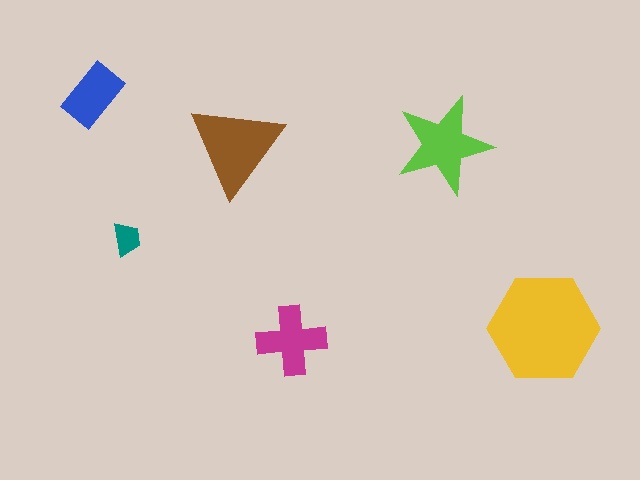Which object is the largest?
The yellow hexagon.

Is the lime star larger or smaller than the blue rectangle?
Larger.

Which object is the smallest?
The teal trapezoid.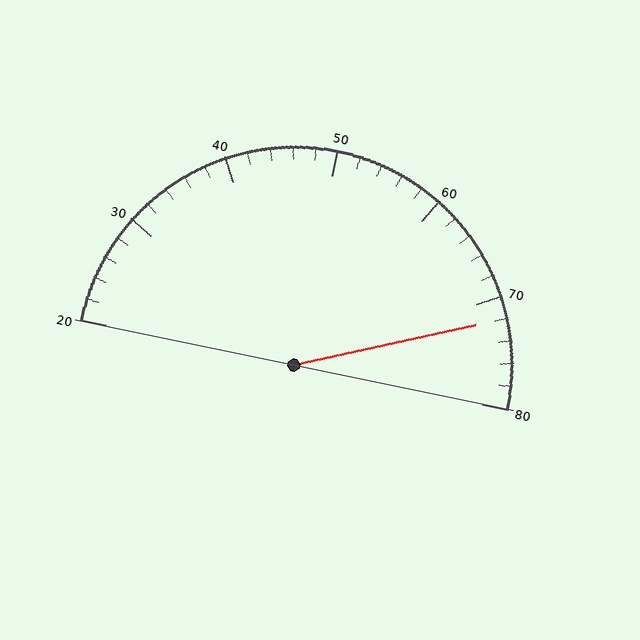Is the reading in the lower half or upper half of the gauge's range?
The reading is in the upper half of the range (20 to 80).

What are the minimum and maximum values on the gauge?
The gauge ranges from 20 to 80.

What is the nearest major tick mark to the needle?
The nearest major tick mark is 70.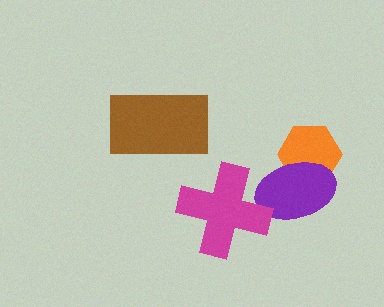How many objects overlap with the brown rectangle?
0 objects overlap with the brown rectangle.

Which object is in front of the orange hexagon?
The purple ellipse is in front of the orange hexagon.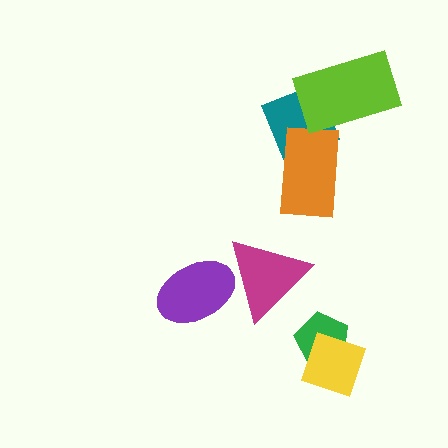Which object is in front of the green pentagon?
The yellow square is in front of the green pentagon.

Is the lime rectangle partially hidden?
No, no other shape covers it.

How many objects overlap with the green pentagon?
1 object overlaps with the green pentagon.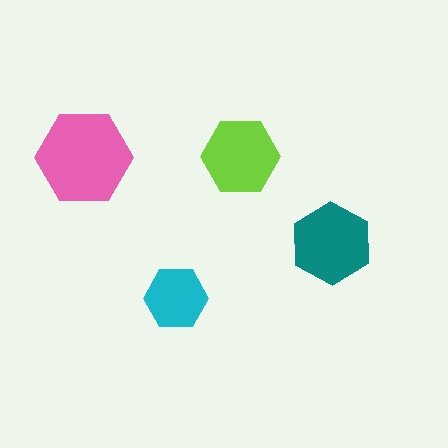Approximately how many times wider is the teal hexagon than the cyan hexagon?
About 1.5 times wider.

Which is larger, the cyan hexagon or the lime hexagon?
The lime one.